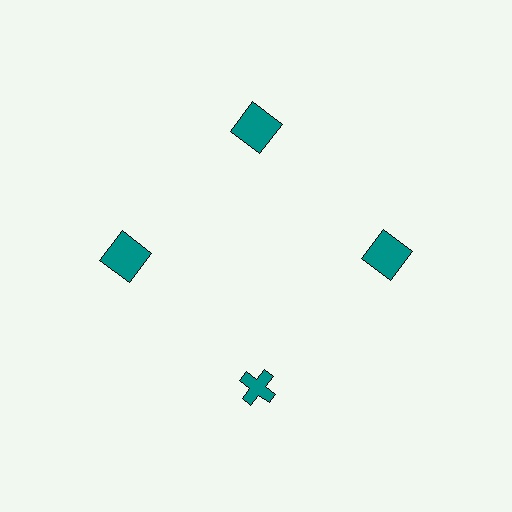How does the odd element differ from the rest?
It has a different shape: cross instead of square.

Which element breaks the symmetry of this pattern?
The teal cross at roughly the 6 o'clock position breaks the symmetry. All other shapes are teal squares.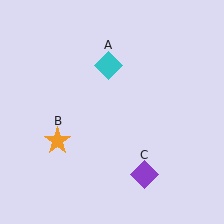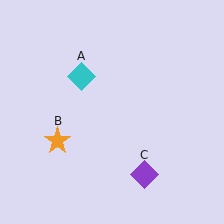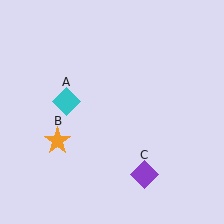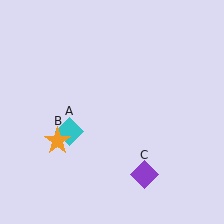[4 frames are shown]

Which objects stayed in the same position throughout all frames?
Orange star (object B) and purple diamond (object C) remained stationary.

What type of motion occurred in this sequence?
The cyan diamond (object A) rotated counterclockwise around the center of the scene.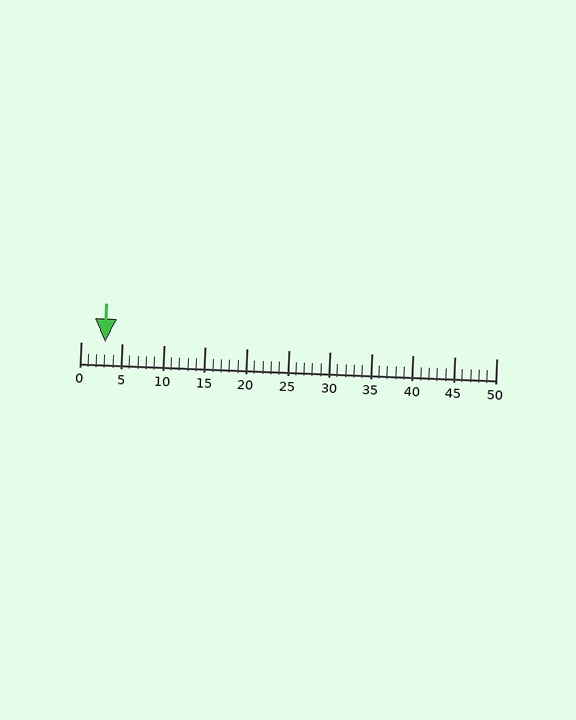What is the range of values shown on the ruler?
The ruler shows values from 0 to 50.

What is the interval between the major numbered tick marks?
The major tick marks are spaced 5 units apart.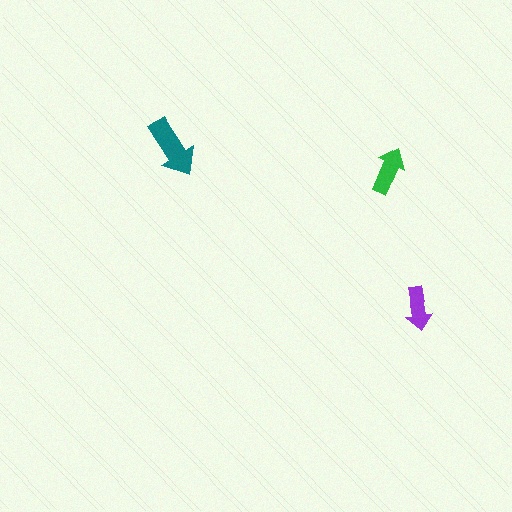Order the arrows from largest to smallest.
the teal one, the green one, the purple one.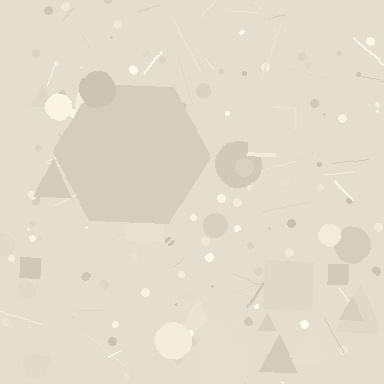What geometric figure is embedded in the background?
A hexagon is embedded in the background.